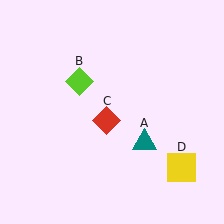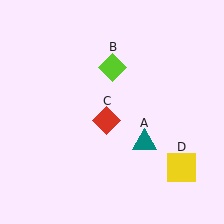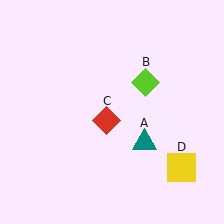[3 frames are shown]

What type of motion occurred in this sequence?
The lime diamond (object B) rotated clockwise around the center of the scene.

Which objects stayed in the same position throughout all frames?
Teal triangle (object A) and red diamond (object C) and yellow square (object D) remained stationary.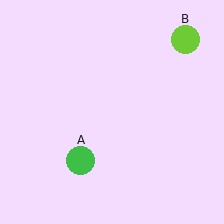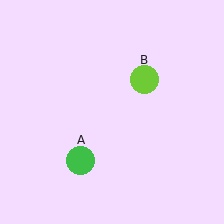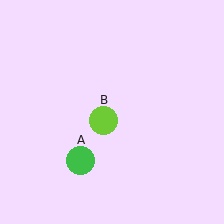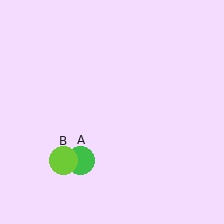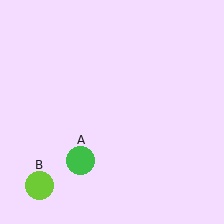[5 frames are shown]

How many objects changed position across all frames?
1 object changed position: lime circle (object B).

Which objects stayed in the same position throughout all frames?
Green circle (object A) remained stationary.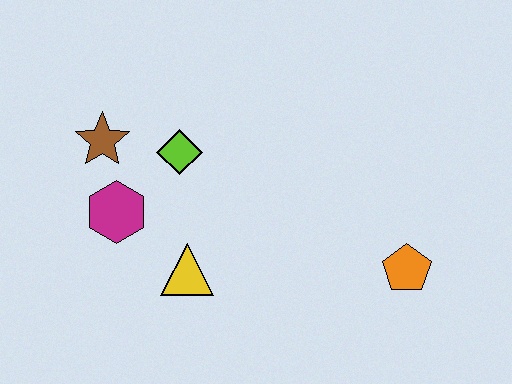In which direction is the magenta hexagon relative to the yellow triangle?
The magenta hexagon is to the left of the yellow triangle.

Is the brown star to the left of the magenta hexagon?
Yes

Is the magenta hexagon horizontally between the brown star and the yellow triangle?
Yes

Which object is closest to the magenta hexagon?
The brown star is closest to the magenta hexagon.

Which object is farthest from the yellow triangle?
The orange pentagon is farthest from the yellow triangle.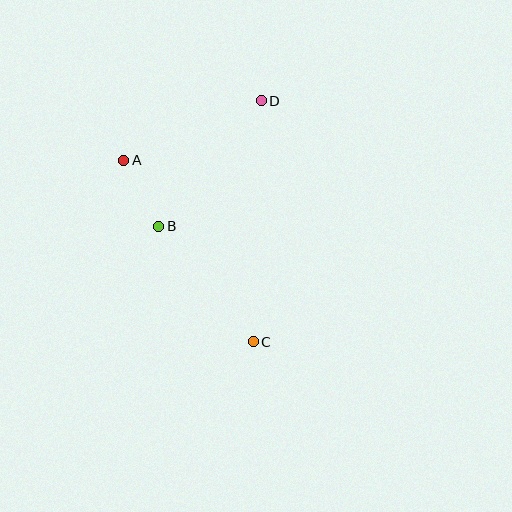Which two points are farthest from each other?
Points C and D are farthest from each other.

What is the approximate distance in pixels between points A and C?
The distance between A and C is approximately 223 pixels.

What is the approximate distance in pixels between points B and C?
The distance between B and C is approximately 149 pixels.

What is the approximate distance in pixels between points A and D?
The distance between A and D is approximately 150 pixels.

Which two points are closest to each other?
Points A and B are closest to each other.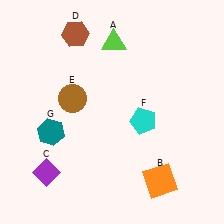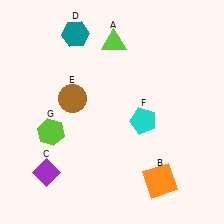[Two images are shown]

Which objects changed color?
D changed from brown to teal. G changed from teal to lime.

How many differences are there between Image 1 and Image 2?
There are 2 differences between the two images.